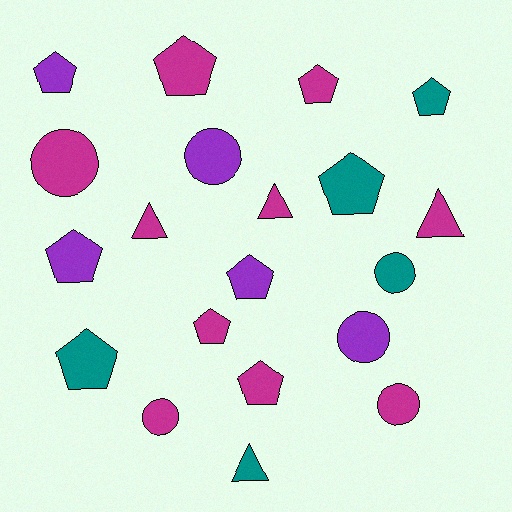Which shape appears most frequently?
Pentagon, with 10 objects.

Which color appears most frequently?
Magenta, with 10 objects.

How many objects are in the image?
There are 20 objects.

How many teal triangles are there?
There is 1 teal triangle.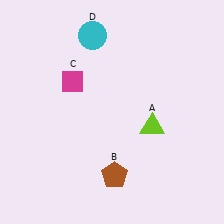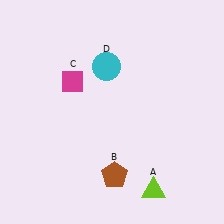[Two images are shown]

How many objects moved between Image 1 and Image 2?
2 objects moved between the two images.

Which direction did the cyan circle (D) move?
The cyan circle (D) moved down.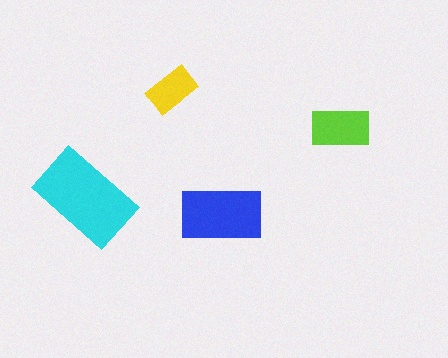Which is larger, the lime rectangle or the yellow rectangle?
The lime one.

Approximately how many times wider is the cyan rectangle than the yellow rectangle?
About 2 times wider.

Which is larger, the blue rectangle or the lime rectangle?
The blue one.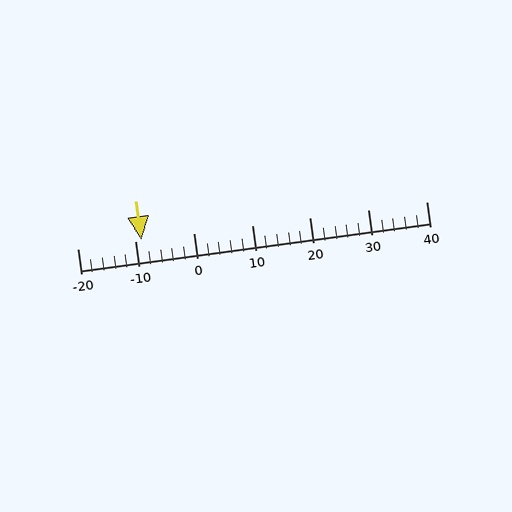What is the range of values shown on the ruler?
The ruler shows values from -20 to 40.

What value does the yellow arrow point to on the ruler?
The yellow arrow points to approximately -9.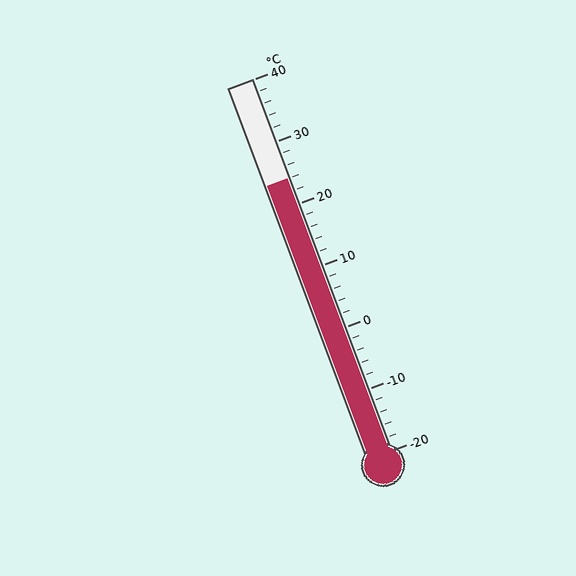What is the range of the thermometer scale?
The thermometer scale ranges from -20°C to 40°C.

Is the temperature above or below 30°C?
The temperature is below 30°C.